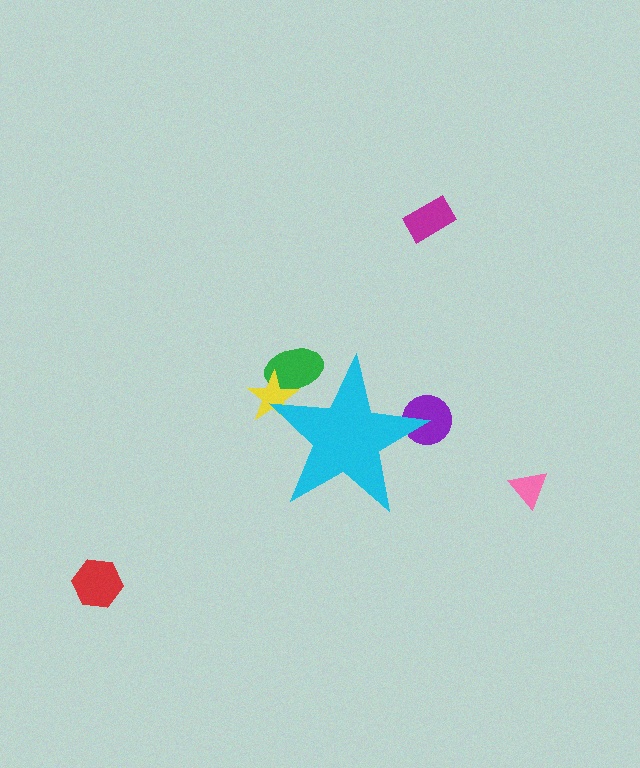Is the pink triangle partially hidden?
No, the pink triangle is fully visible.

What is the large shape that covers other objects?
A cyan star.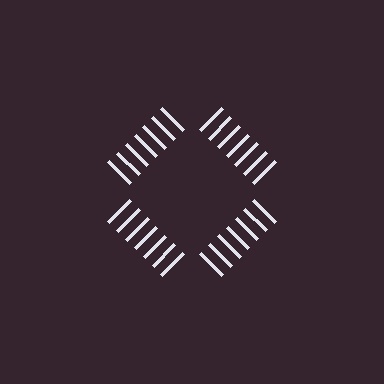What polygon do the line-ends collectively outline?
An illusory square — the line segments terminate on its edges but no continuous stroke is drawn.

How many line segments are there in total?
28 — 7 along each of the 4 edges.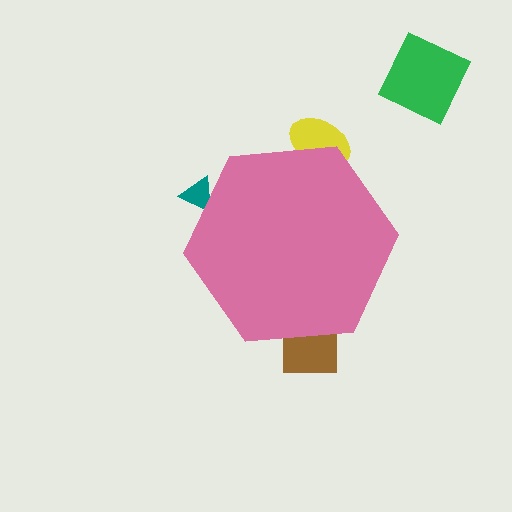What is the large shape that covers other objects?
A pink hexagon.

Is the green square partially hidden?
No, the green square is fully visible.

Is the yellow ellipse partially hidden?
Yes, the yellow ellipse is partially hidden behind the pink hexagon.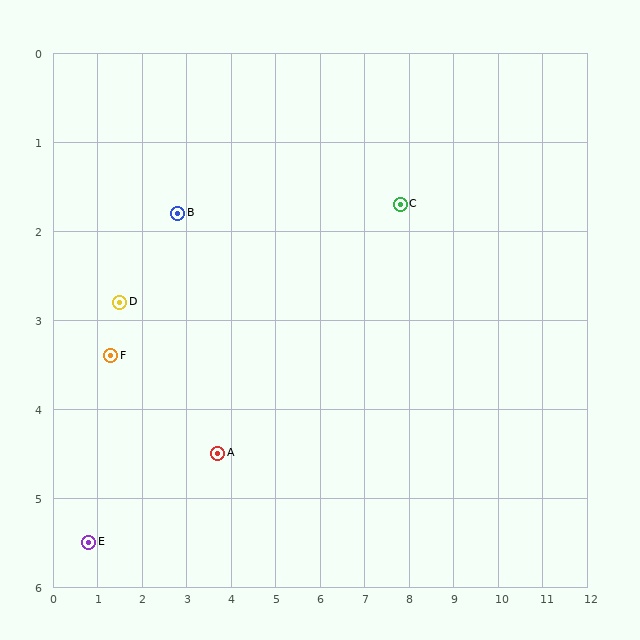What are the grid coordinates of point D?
Point D is at approximately (1.5, 2.8).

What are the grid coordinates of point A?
Point A is at approximately (3.7, 4.5).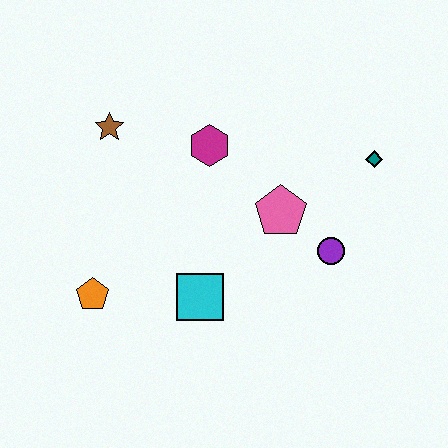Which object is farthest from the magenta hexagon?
The orange pentagon is farthest from the magenta hexagon.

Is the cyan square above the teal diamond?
No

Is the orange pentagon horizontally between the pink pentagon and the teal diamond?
No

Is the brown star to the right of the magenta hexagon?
No